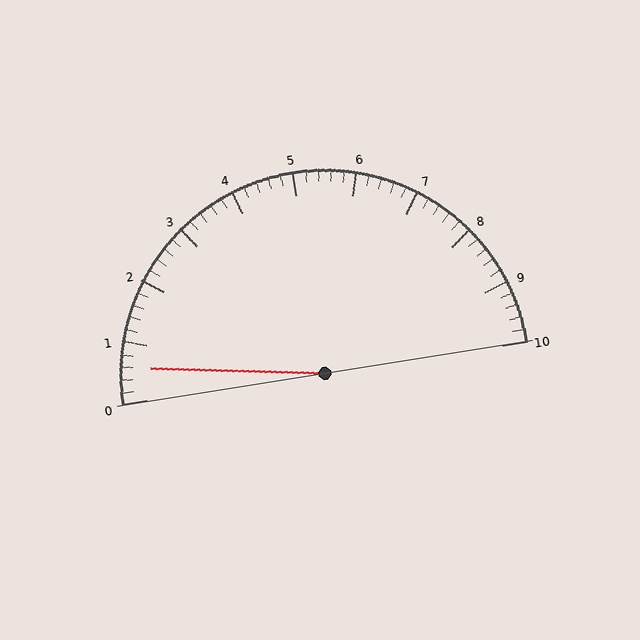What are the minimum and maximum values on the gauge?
The gauge ranges from 0 to 10.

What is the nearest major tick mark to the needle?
The nearest major tick mark is 1.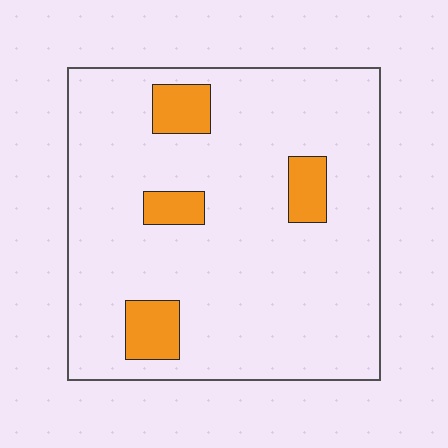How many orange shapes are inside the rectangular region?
4.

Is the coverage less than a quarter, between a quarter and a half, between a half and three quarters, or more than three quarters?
Less than a quarter.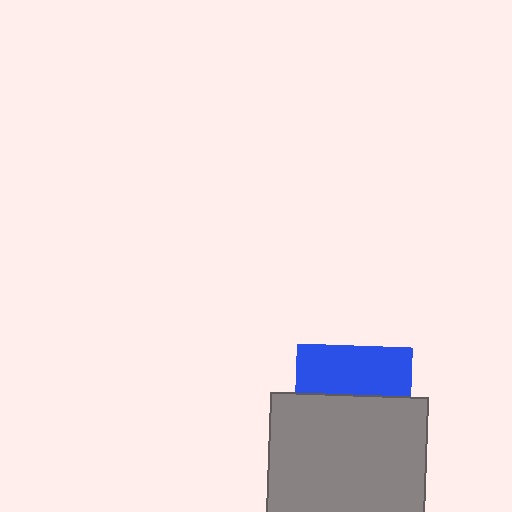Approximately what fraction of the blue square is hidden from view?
Roughly 57% of the blue square is hidden behind the gray square.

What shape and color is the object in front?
The object in front is a gray square.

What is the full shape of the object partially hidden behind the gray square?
The partially hidden object is a blue square.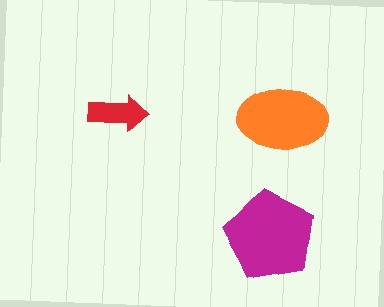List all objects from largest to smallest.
The magenta pentagon, the orange ellipse, the red arrow.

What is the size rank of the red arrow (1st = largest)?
3rd.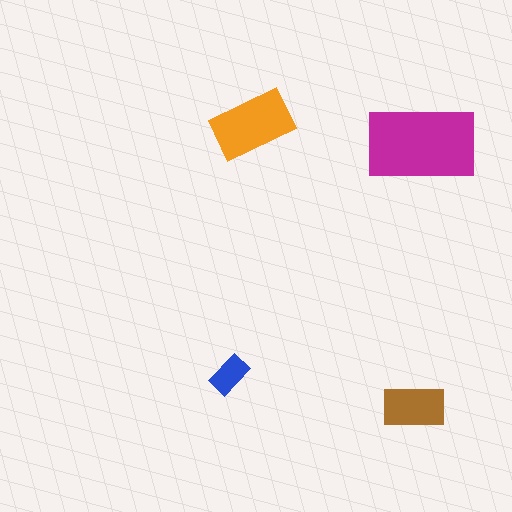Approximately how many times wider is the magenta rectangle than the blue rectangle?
About 2.5 times wider.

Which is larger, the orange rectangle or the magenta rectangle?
The magenta one.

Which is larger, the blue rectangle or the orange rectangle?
The orange one.